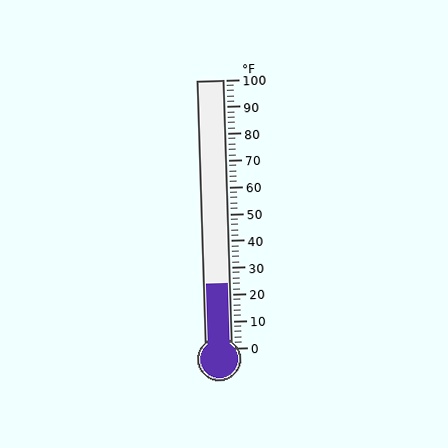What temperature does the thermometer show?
The thermometer shows approximately 24°F.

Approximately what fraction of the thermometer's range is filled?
The thermometer is filled to approximately 25% of its range.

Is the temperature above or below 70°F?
The temperature is below 70°F.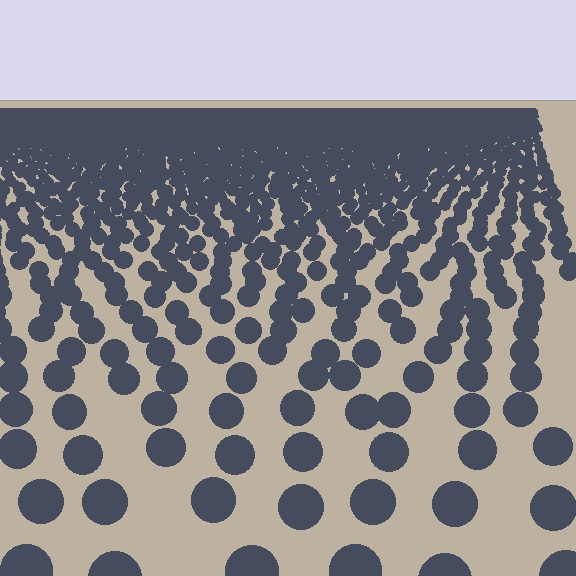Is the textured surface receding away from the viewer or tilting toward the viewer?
The surface is receding away from the viewer. Texture elements get smaller and denser toward the top.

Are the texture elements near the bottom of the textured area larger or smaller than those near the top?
Larger. Near the bottom, elements are closer to the viewer and appear at a bigger on-screen size.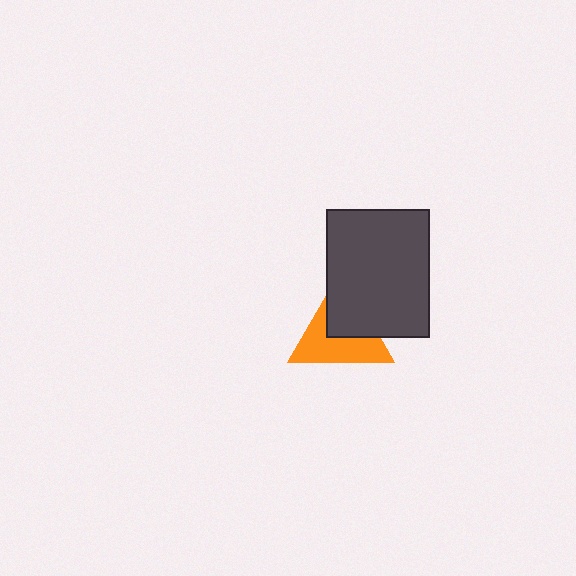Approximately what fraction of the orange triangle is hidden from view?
Roughly 43% of the orange triangle is hidden behind the dark gray rectangle.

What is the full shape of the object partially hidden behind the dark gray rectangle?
The partially hidden object is an orange triangle.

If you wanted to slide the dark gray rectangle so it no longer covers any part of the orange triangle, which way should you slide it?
Slide it toward the upper-right — that is the most direct way to separate the two shapes.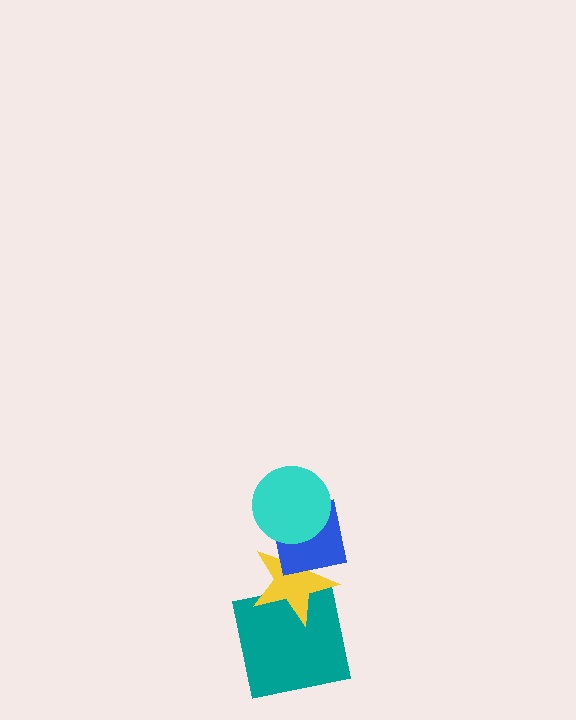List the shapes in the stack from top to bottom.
From top to bottom: the cyan circle, the blue square, the yellow star, the teal square.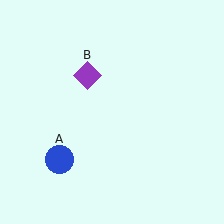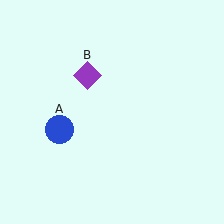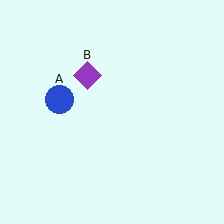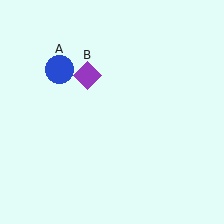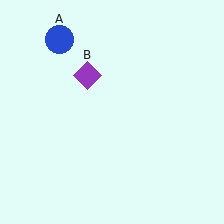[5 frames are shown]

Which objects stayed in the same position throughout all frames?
Purple diamond (object B) remained stationary.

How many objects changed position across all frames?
1 object changed position: blue circle (object A).